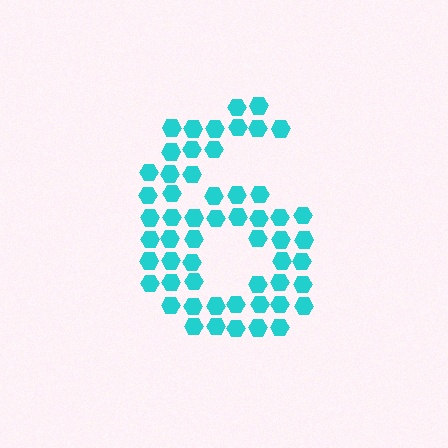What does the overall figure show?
The overall figure shows the digit 6.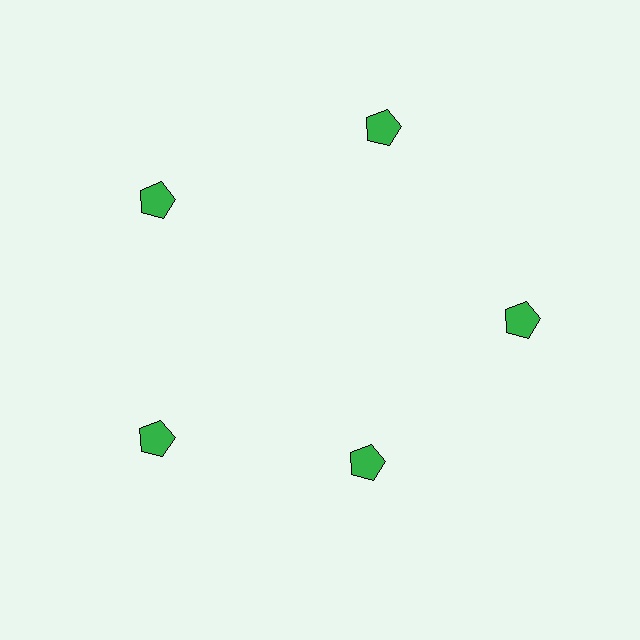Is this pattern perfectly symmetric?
No. The 5 green pentagons are arranged in a ring, but one element near the 5 o'clock position is pulled inward toward the center, breaking the 5-fold rotational symmetry.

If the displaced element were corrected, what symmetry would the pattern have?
It would have 5-fold rotational symmetry — the pattern would map onto itself every 72 degrees.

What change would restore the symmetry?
The symmetry would be restored by moving it outward, back onto the ring so that all 5 pentagons sit at equal angles and equal distance from the center.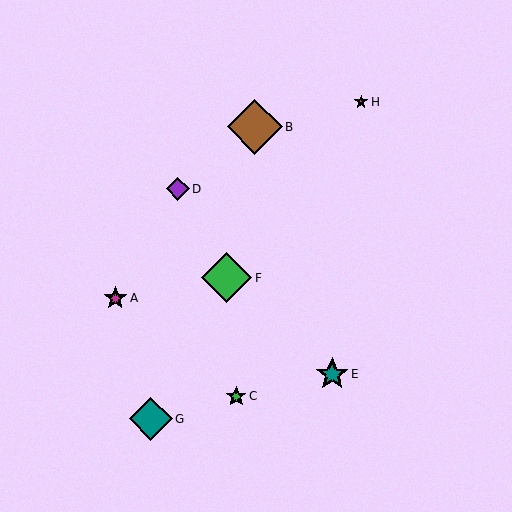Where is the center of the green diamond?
The center of the green diamond is at (227, 278).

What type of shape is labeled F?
Shape F is a green diamond.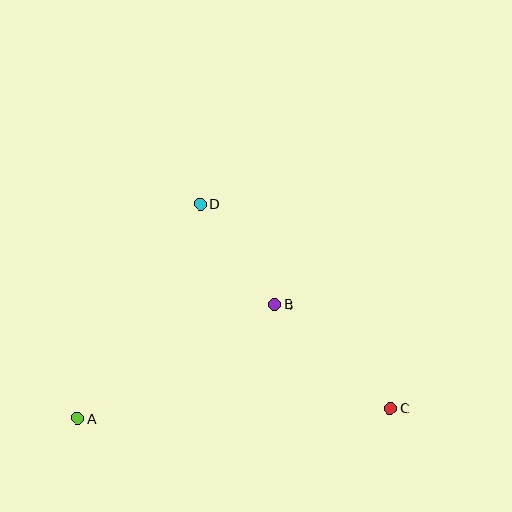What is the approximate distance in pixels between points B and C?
The distance between B and C is approximately 156 pixels.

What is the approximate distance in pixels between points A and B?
The distance between A and B is approximately 228 pixels.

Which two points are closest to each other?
Points B and D are closest to each other.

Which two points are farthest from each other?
Points A and C are farthest from each other.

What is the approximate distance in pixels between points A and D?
The distance between A and D is approximately 247 pixels.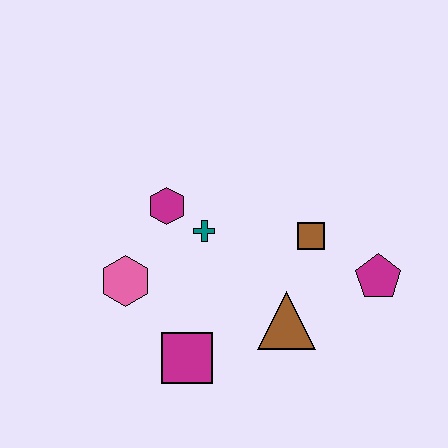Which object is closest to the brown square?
The magenta pentagon is closest to the brown square.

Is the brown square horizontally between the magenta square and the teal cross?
No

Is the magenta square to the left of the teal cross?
Yes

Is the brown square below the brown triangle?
No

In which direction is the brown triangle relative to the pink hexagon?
The brown triangle is to the right of the pink hexagon.